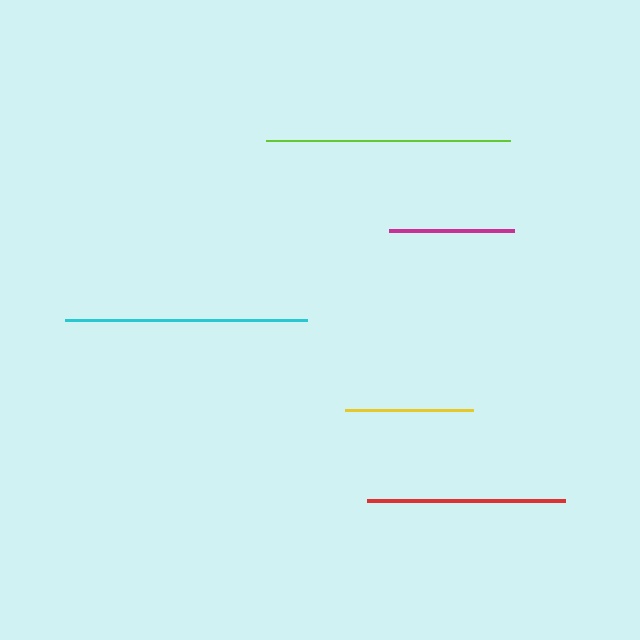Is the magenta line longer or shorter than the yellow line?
The yellow line is longer than the magenta line.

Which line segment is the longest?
The lime line is the longest at approximately 244 pixels.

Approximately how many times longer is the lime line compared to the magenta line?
The lime line is approximately 2.0 times the length of the magenta line.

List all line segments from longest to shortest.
From longest to shortest: lime, cyan, red, yellow, magenta.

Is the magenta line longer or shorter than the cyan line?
The cyan line is longer than the magenta line.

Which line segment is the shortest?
The magenta line is the shortest at approximately 124 pixels.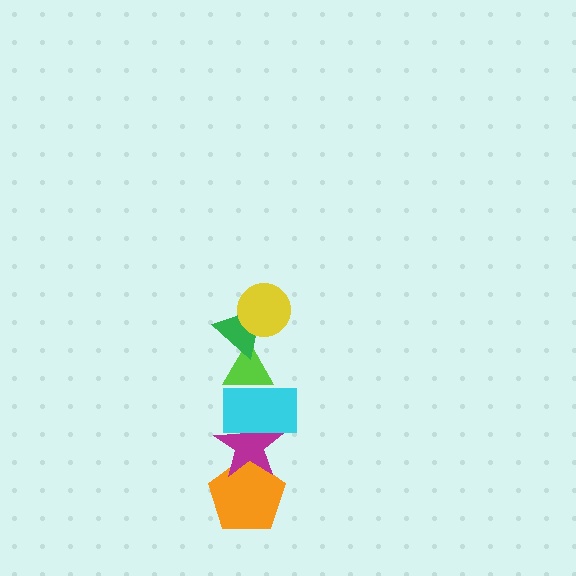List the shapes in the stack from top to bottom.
From top to bottom: the yellow circle, the green triangle, the lime triangle, the cyan rectangle, the magenta star, the orange pentagon.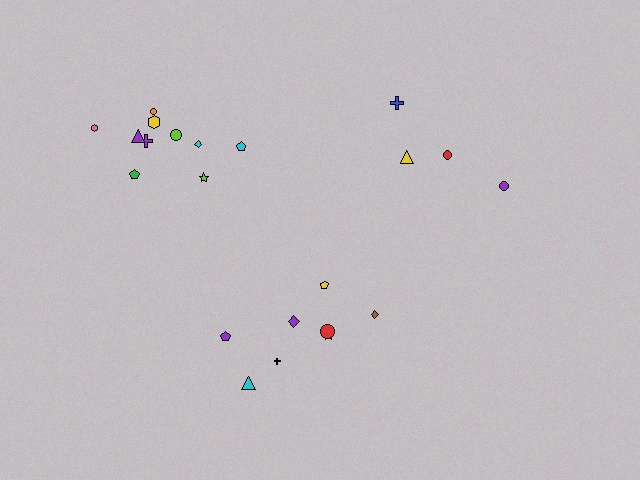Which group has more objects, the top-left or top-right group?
The top-left group.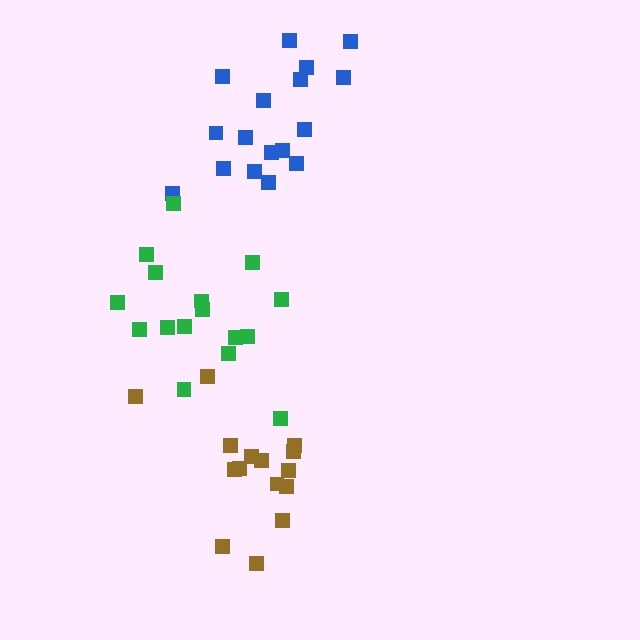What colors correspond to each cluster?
The clusters are colored: blue, brown, green.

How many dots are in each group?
Group 1: 17 dots, Group 2: 15 dots, Group 3: 16 dots (48 total).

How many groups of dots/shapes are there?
There are 3 groups.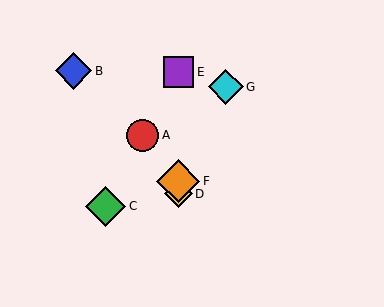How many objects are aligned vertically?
3 objects (D, E, F) are aligned vertically.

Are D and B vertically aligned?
No, D is at x≈178 and B is at x≈74.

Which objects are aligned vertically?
Objects D, E, F are aligned vertically.